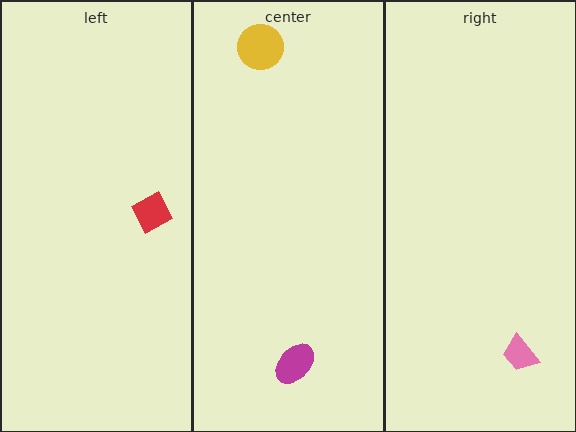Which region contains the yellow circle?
The center region.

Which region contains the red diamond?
The left region.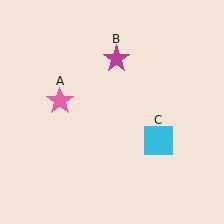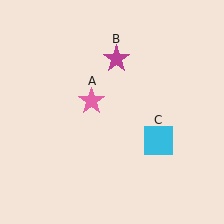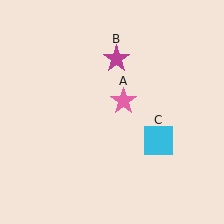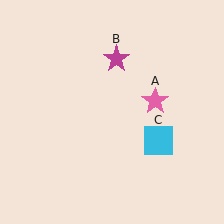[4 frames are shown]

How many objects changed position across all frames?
1 object changed position: pink star (object A).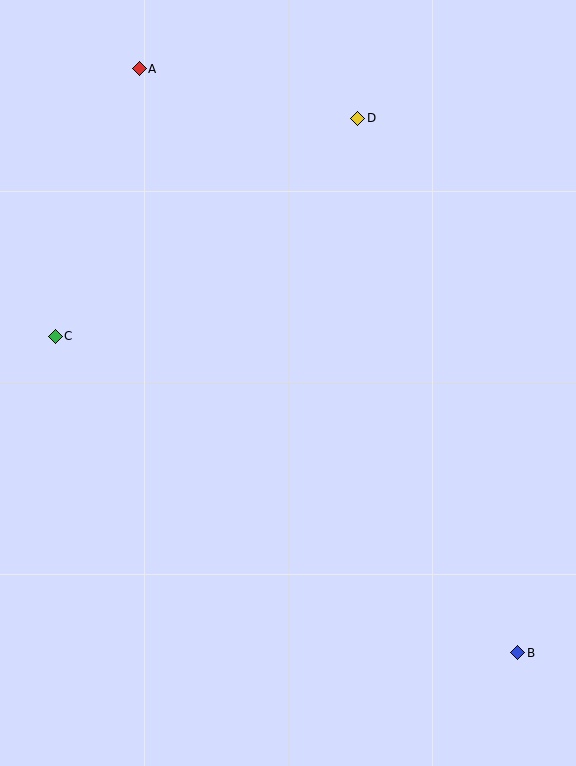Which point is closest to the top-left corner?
Point A is closest to the top-left corner.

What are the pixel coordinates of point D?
Point D is at (358, 118).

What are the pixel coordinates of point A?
Point A is at (139, 69).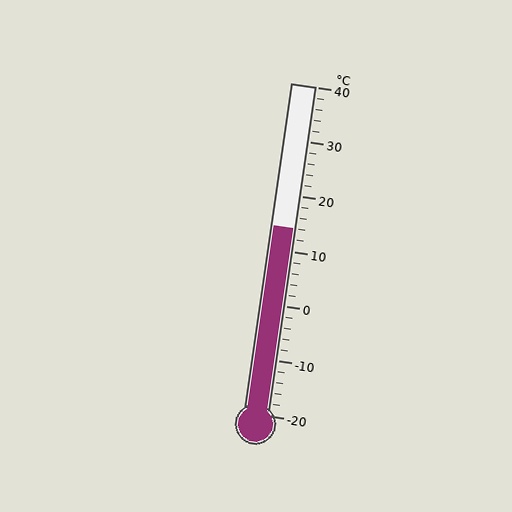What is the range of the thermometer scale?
The thermometer scale ranges from -20°C to 40°C.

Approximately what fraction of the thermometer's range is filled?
The thermometer is filled to approximately 55% of its range.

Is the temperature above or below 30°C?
The temperature is below 30°C.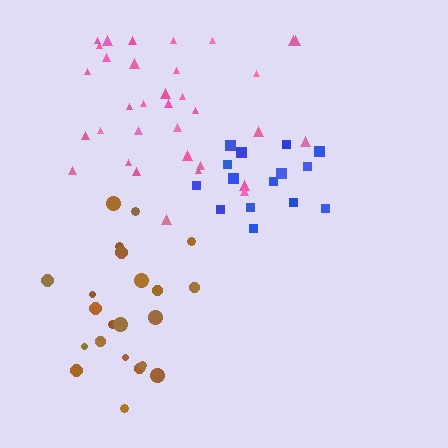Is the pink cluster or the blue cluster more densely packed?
Blue.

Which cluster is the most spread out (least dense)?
Pink.